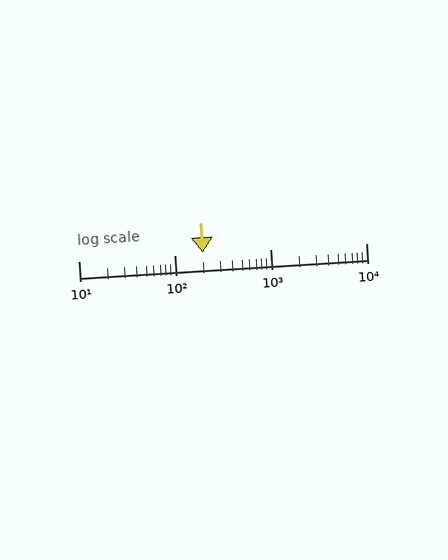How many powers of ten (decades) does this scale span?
The scale spans 3 decades, from 10 to 10000.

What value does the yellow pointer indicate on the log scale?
The pointer indicates approximately 200.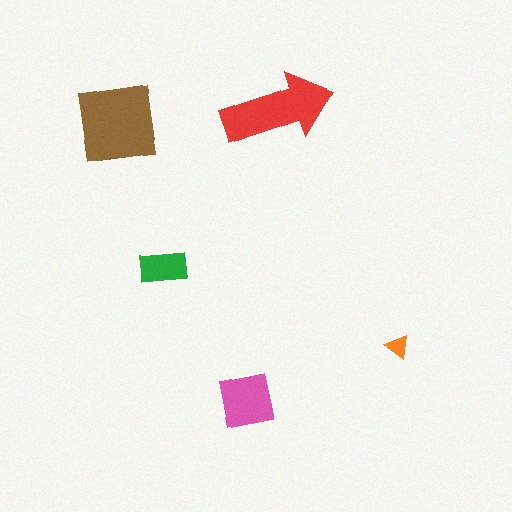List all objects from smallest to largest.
The orange triangle, the green rectangle, the pink square, the red arrow, the brown square.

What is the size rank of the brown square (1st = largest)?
1st.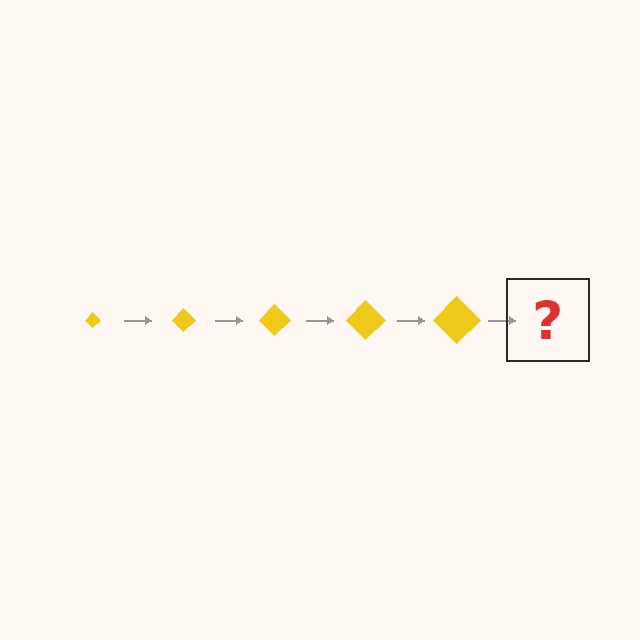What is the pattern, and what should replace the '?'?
The pattern is that the diamond gets progressively larger each step. The '?' should be a yellow diamond, larger than the previous one.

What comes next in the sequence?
The next element should be a yellow diamond, larger than the previous one.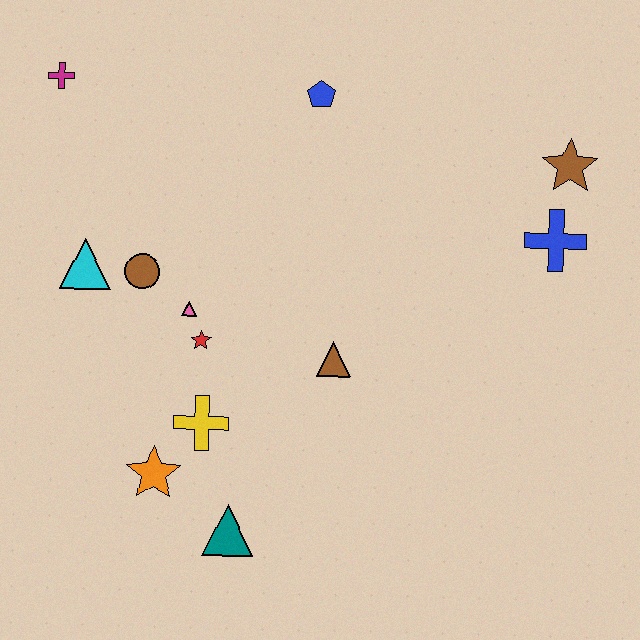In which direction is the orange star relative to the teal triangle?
The orange star is to the left of the teal triangle.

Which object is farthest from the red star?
The brown star is farthest from the red star.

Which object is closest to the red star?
The pink triangle is closest to the red star.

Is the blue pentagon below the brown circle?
No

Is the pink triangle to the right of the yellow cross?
No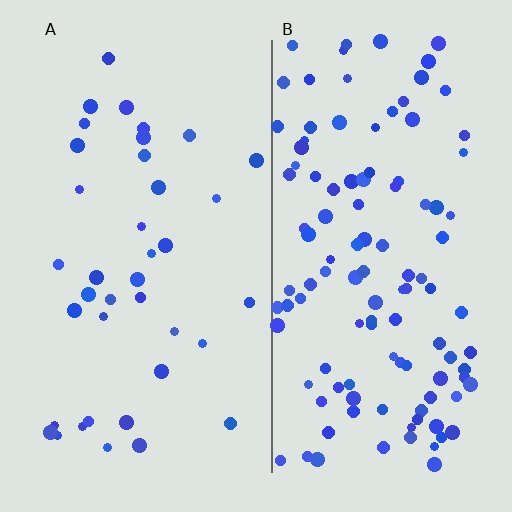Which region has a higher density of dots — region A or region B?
B (the right).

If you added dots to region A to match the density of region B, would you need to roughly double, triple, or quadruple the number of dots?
Approximately triple.